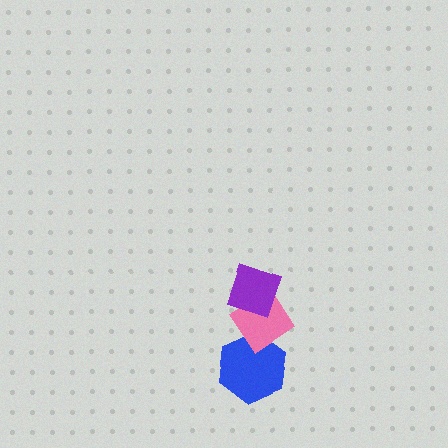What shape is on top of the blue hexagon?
The pink diamond is on top of the blue hexagon.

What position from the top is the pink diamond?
The pink diamond is 2nd from the top.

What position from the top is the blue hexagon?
The blue hexagon is 3rd from the top.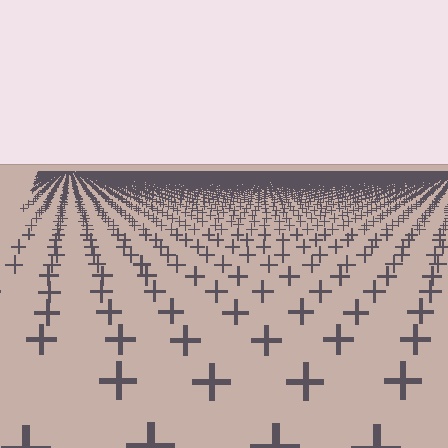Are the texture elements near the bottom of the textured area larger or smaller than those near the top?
Larger. Near the bottom, elements are closer to the viewer and appear at a bigger on-screen size.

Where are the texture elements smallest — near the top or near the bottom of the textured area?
Near the top.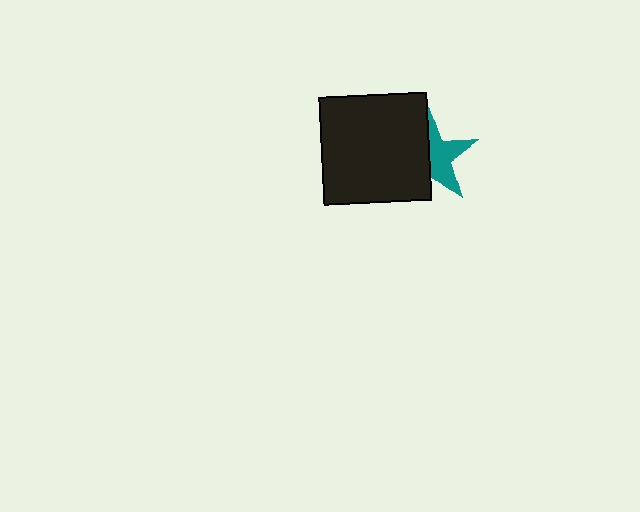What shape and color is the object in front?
The object in front is a black square.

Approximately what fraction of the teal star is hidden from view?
Roughly 51% of the teal star is hidden behind the black square.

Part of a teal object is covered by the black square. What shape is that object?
It is a star.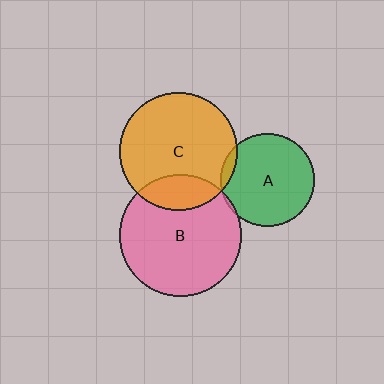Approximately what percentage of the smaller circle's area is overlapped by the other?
Approximately 5%.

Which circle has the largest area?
Circle B (pink).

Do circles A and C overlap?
Yes.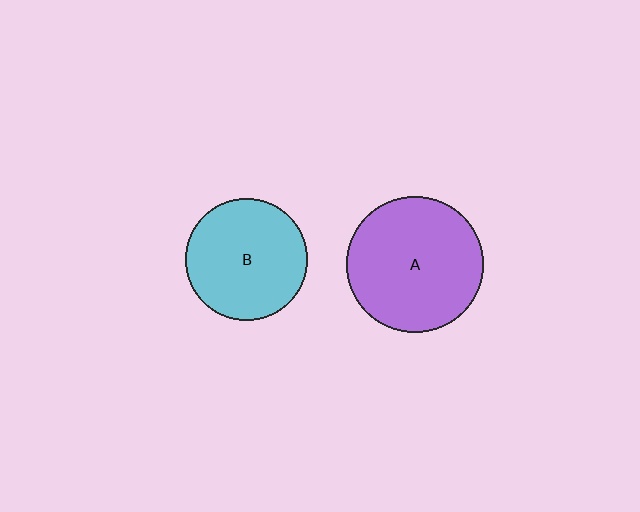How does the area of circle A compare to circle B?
Approximately 1.2 times.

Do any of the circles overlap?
No, none of the circles overlap.